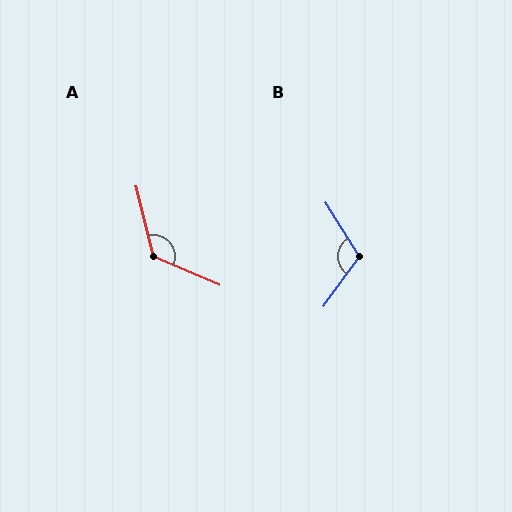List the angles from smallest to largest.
B (112°), A (127°).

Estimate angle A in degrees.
Approximately 127 degrees.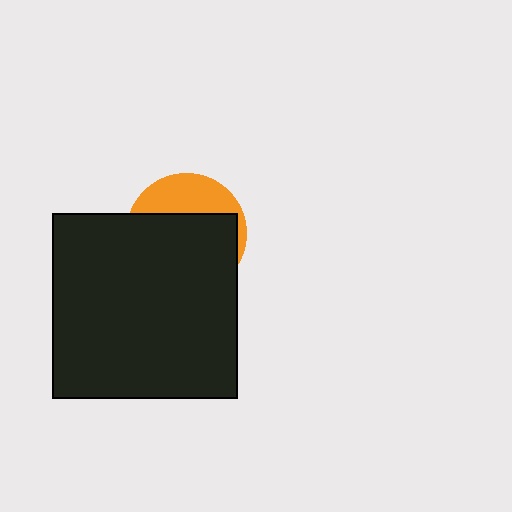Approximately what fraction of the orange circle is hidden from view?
Roughly 67% of the orange circle is hidden behind the black square.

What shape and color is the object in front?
The object in front is a black square.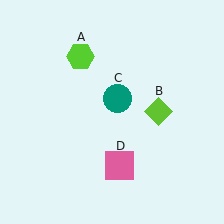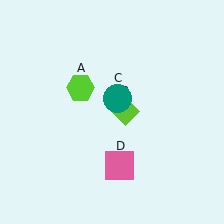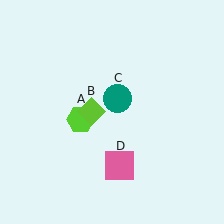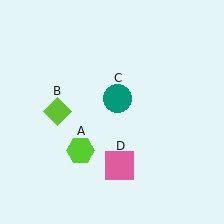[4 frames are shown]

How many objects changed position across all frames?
2 objects changed position: lime hexagon (object A), lime diamond (object B).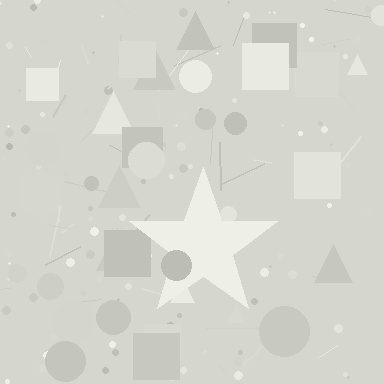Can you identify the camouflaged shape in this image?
The camouflaged shape is a star.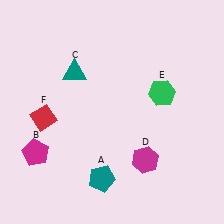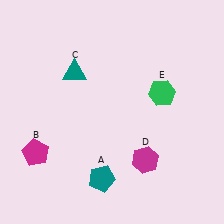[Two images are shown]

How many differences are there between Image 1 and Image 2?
There is 1 difference between the two images.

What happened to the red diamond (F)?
The red diamond (F) was removed in Image 2. It was in the bottom-left area of Image 1.